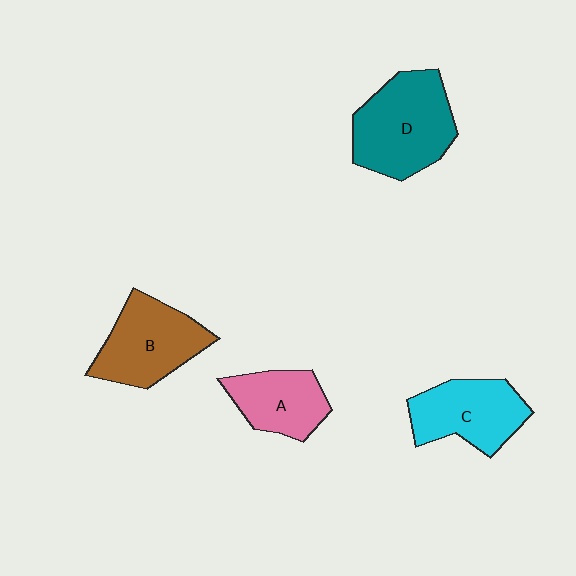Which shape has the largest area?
Shape D (teal).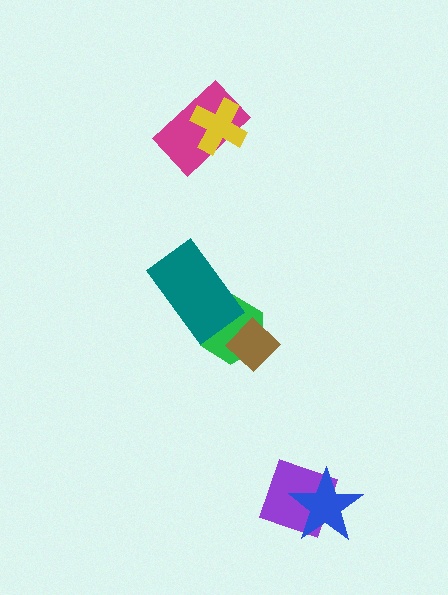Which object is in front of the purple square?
The blue star is in front of the purple square.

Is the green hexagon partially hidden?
Yes, it is partially covered by another shape.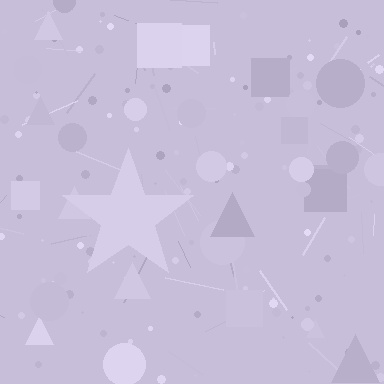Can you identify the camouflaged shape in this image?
The camouflaged shape is a star.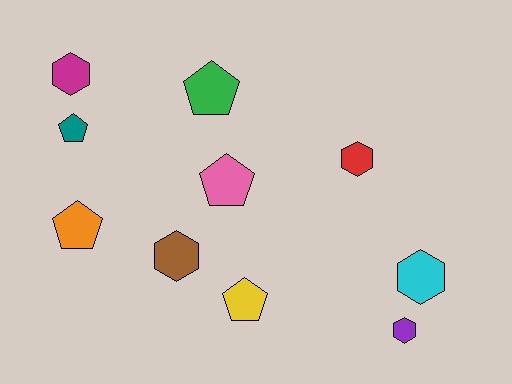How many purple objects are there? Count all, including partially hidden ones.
There is 1 purple object.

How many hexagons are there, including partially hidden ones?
There are 5 hexagons.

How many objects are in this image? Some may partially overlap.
There are 10 objects.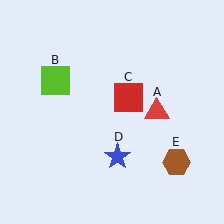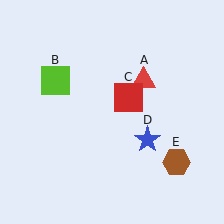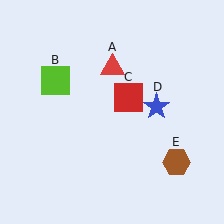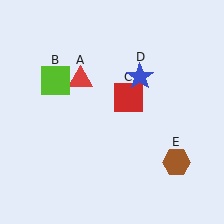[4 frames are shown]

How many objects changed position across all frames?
2 objects changed position: red triangle (object A), blue star (object D).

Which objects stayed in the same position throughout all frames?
Lime square (object B) and red square (object C) and brown hexagon (object E) remained stationary.